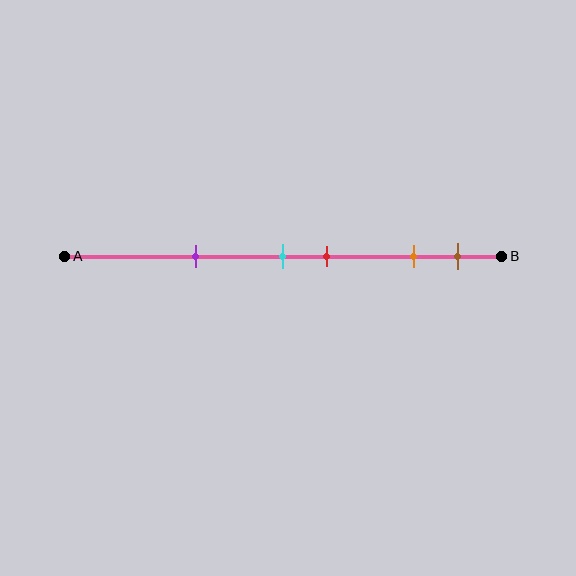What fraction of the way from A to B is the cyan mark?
The cyan mark is approximately 50% (0.5) of the way from A to B.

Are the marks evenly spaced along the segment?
No, the marks are not evenly spaced.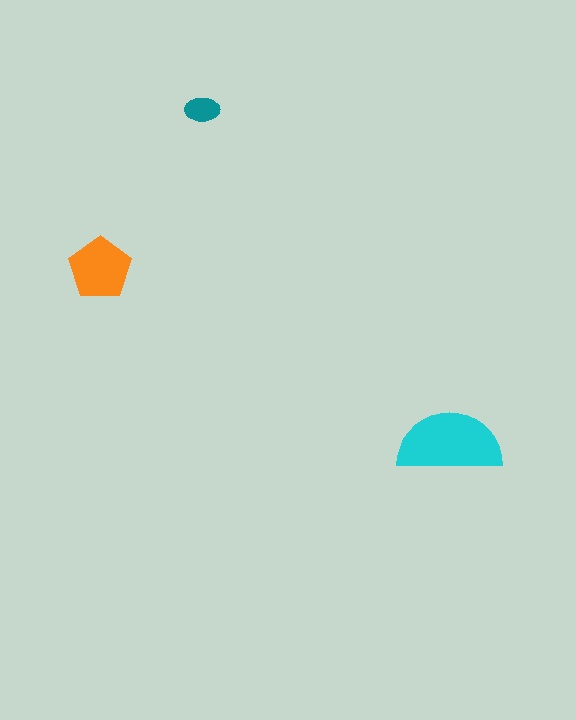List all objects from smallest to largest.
The teal ellipse, the orange pentagon, the cyan semicircle.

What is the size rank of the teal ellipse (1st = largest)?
3rd.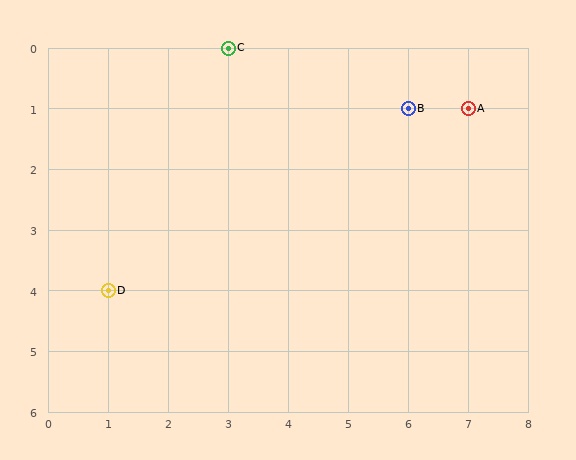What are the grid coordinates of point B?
Point B is at grid coordinates (6, 1).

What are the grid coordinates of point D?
Point D is at grid coordinates (1, 4).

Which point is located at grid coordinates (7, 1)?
Point A is at (7, 1).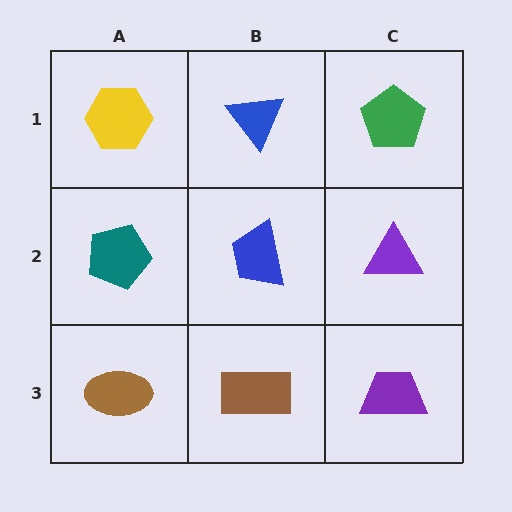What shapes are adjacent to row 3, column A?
A teal pentagon (row 2, column A), a brown rectangle (row 3, column B).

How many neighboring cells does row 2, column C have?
3.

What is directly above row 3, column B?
A blue trapezoid.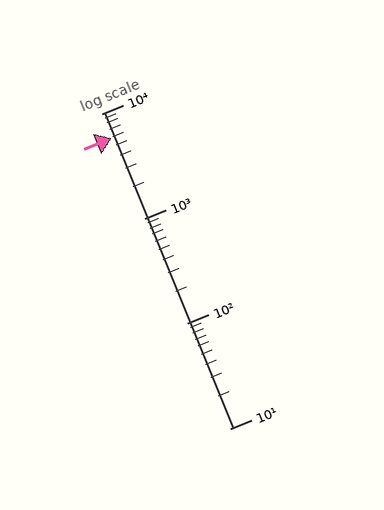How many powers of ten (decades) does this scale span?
The scale spans 3 decades, from 10 to 10000.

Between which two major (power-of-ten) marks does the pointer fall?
The pointer is between 1000 and 10000.